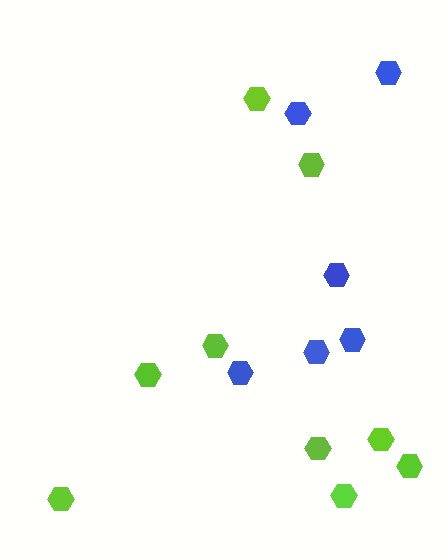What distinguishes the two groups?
There are 2 groups: one group of blue hexagons (6) and one group of lime hexagons (9).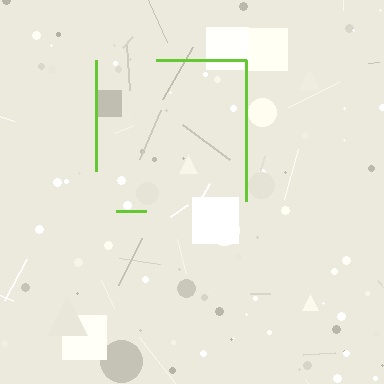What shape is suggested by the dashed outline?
The dashed outline suggests a square.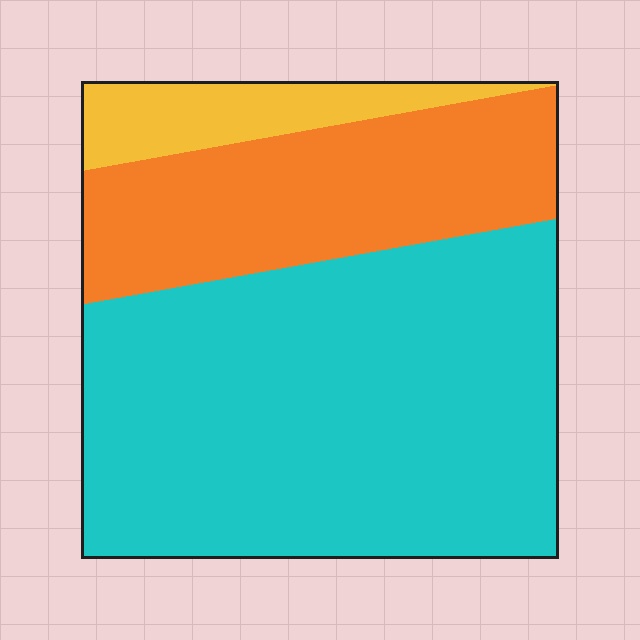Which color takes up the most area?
Cyan, at roughly 60%.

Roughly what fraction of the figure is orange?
Orange takes up about one quarter (1/4) of the figure.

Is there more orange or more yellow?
Orange.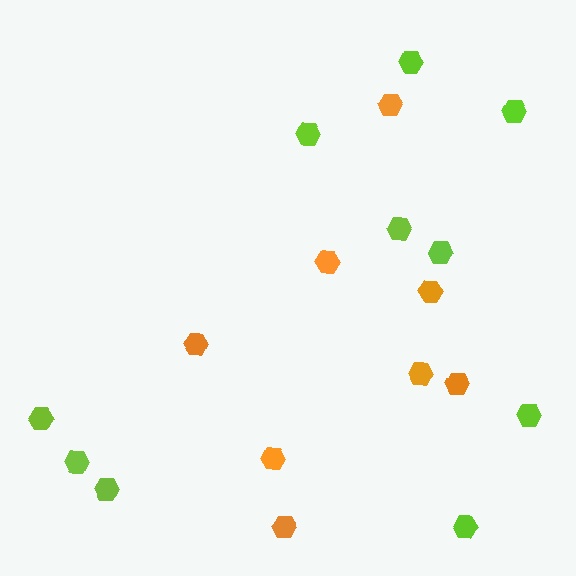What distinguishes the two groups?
There are 2 groups: one group of lime hexagons (10) and one group of orange hexagons (8).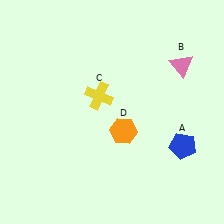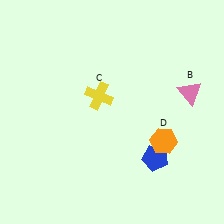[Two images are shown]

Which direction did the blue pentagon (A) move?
The blue pentagon (A) moved left.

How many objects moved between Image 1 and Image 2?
3 objects moved between the two images.